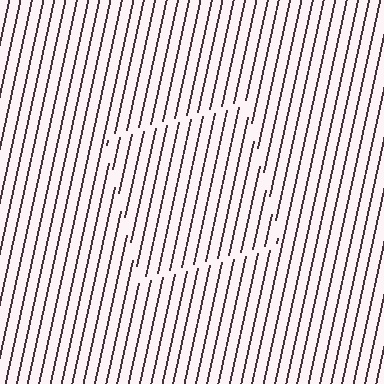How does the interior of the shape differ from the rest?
The interior of the shape contains the same grating, shifted by half a period — the contour is defined by the phase discontinuity where line-ends from the inner and outer gratings abut.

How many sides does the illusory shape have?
4 sides — the line-ends trace a square.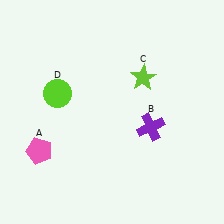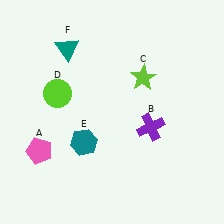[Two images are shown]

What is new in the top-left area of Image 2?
A teal triangle (F) was added in the top-left area of Image 2.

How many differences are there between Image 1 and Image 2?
There are 2 differences between the two images.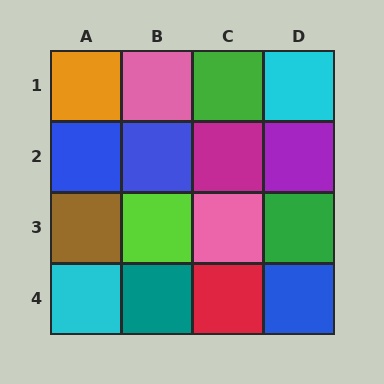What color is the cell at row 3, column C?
Pink.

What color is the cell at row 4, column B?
Teal.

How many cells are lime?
1 cell is lime.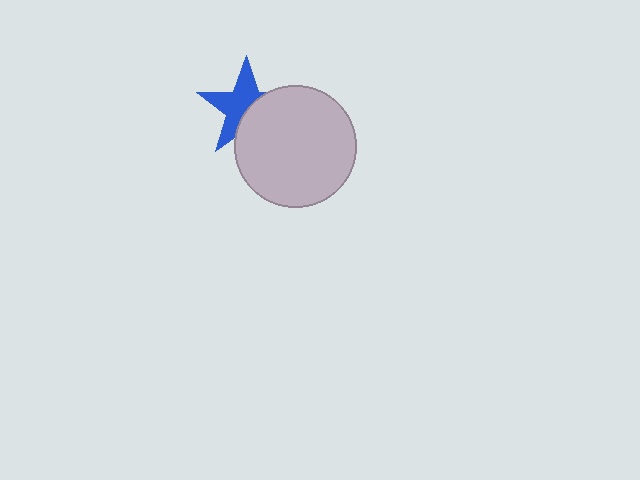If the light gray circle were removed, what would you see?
You would see the complete blue star.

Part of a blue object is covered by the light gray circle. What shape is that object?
It is a star.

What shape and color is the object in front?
The object in front is a light gray circle.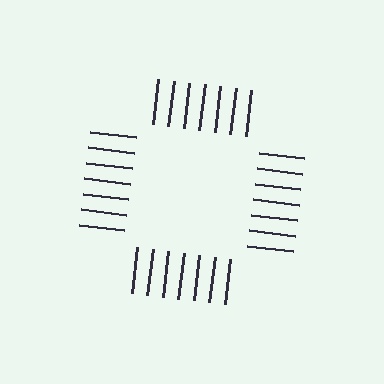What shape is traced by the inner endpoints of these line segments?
An illusory square — the line segments terminate on its edges but no continuous stroke is drawn.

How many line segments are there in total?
28 — 7 along each of the 4 edges.